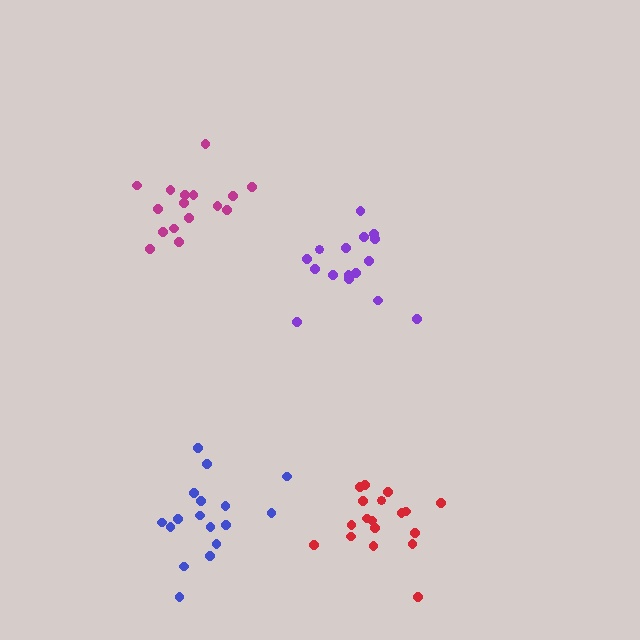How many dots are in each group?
Group 1: 17 dots, Group 2: 18 dots, Group 3: 16 dots, Group 4: 16 dots (67 total).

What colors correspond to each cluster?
The clusters are colored: blue, red, magenta, purple.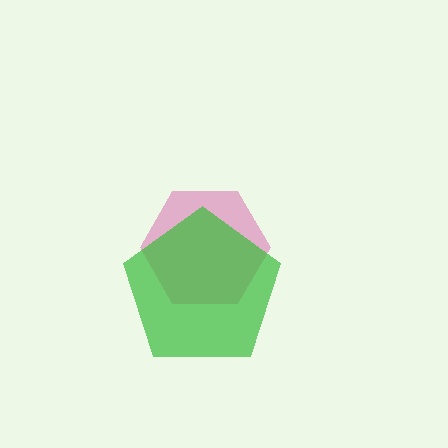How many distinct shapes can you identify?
There are 2 distinct shapes: a pink hexagon, a green pentagon.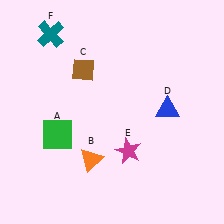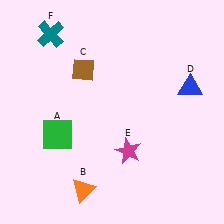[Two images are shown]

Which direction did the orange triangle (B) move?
The orange triangle (B) moved down.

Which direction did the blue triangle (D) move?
The blue triangle (D) moved right.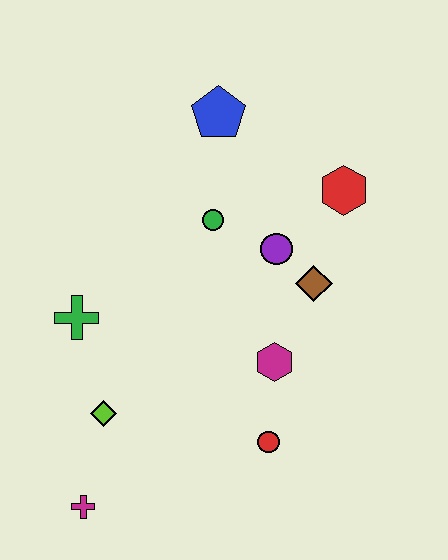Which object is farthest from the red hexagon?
The magenta cross is farthest from the red hexagon.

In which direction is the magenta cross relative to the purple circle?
The magenta cross is below the purple circle.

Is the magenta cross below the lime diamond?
Yes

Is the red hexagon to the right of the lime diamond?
Yes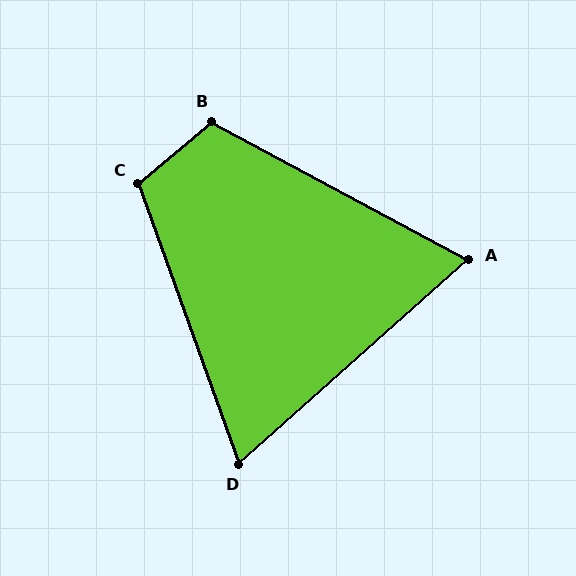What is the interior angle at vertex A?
Approximately 70 degrees (acute).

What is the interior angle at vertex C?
Approximately 110 degrees (obtuse).